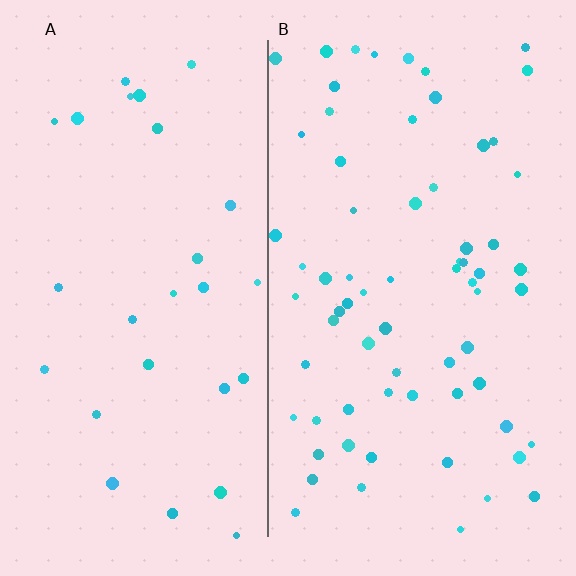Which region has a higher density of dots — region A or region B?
B (the right).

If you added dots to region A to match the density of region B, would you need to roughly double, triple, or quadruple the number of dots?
Approximately double.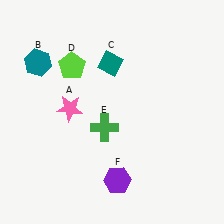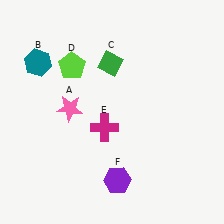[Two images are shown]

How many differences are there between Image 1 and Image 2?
There are 2 differences between the two images.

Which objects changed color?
C changed from teal to green. E changed from green to magenta.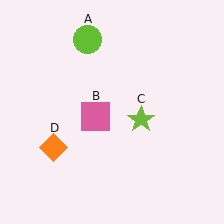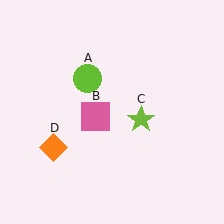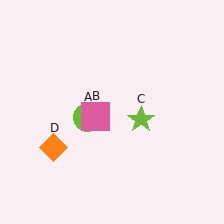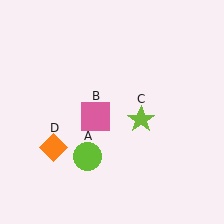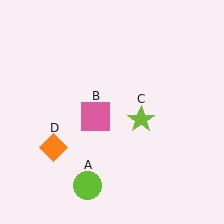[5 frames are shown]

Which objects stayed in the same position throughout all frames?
Pink square (object B) and lime star (object C) and orange diamond (object D) remained stationary.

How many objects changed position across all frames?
1 object changed position: lime circle (object A).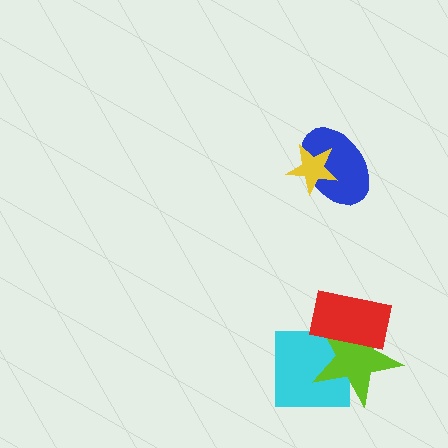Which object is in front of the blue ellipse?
The yellow star is in front of the blue ellipse.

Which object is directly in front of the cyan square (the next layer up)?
The lime star is directly in front of the cyan square.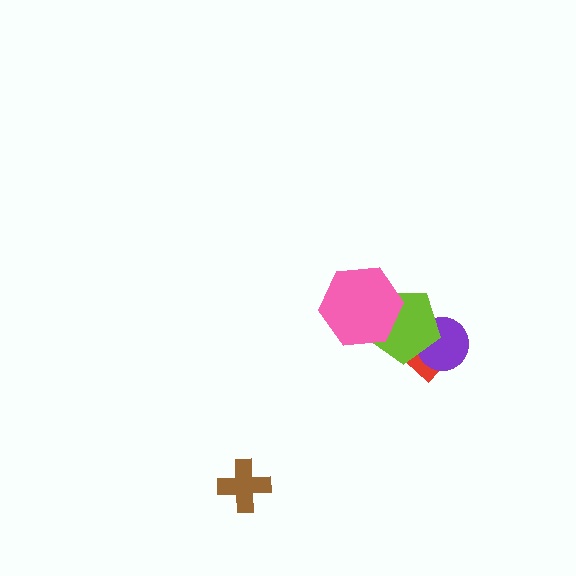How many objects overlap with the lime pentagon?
3 objects overlap with the lime pentagon.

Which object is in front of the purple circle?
The lime pentagon is in front of the purple circle.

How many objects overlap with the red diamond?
2 objects overlap with the red diamond.